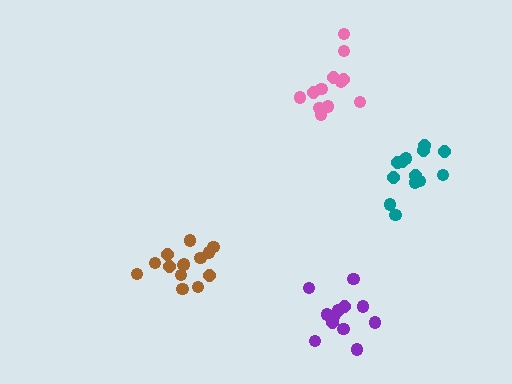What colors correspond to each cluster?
The clusters are colored: teal, brown, pink, purple.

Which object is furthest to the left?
The brown cluster is leftmost.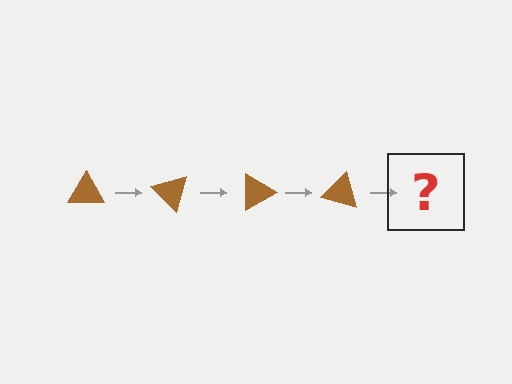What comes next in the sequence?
The next element should be a brown triangle rotated 180 degrees.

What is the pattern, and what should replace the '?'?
The pattern is that the triangle rotates 45 degrees each step. The '?' should be a brown triangle rotated 180 degrees.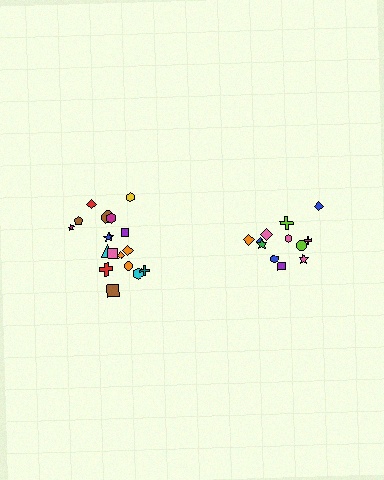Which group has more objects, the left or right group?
The left group.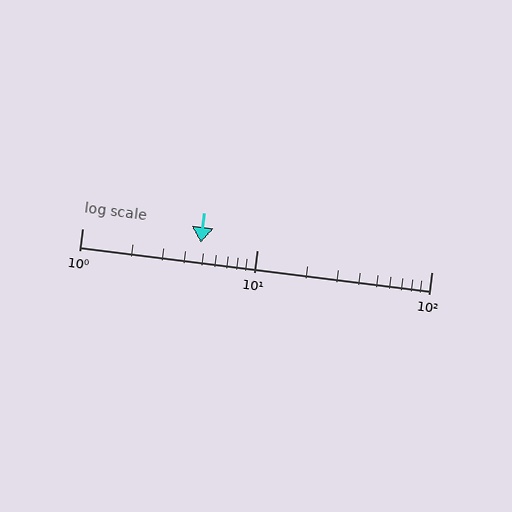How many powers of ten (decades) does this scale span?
The scale spans 2 decades, from 1 to 100.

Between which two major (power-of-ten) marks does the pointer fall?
The pointer is between 1 and 10.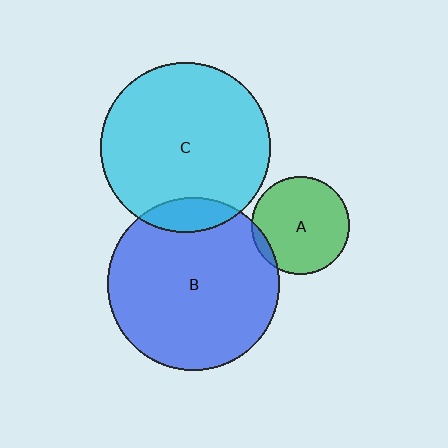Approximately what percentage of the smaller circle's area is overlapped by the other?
Approximately 5%.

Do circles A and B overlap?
Yes.